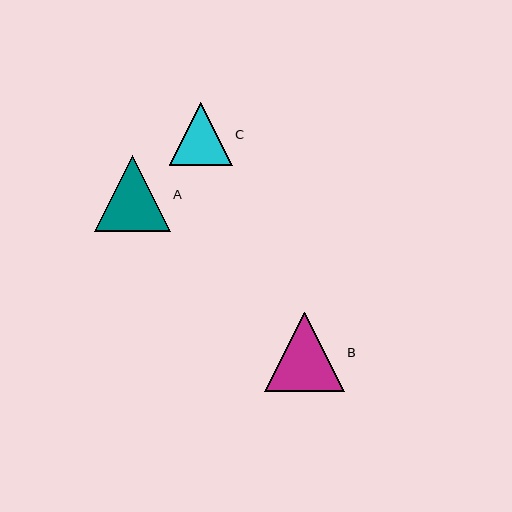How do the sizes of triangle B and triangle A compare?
Triangle B and triangle A are approximately the same size.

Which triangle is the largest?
Triangle B is the largest with a size of approximately 80 pixels.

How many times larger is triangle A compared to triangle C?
Triangle A is approximately 1.2 times the size of triangle C.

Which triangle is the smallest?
Triangle C is the smallest with a size of approximately 63 pixels.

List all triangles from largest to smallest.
From largest to smallest: B, A, C.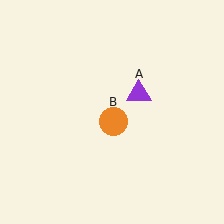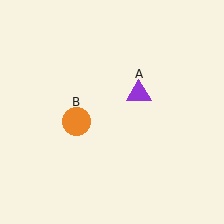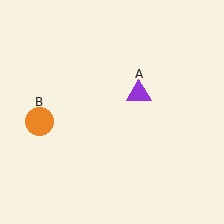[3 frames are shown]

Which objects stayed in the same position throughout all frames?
Purple triangle (object A) remained stationary.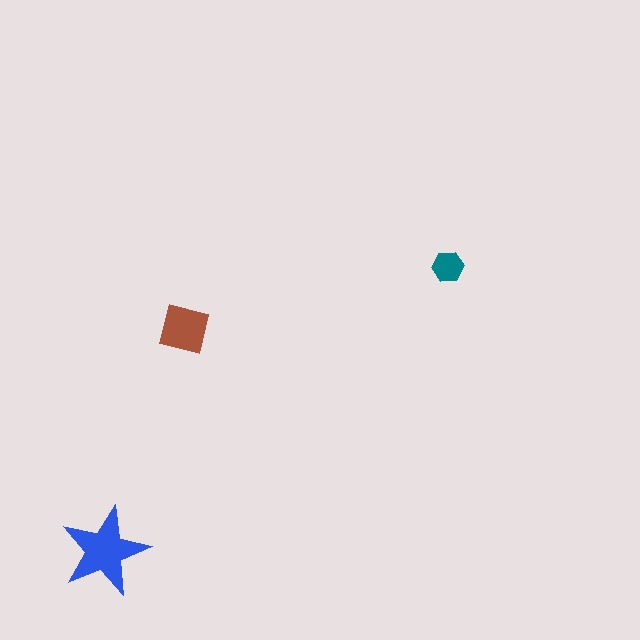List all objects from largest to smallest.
The blue star, the brown square, the teal hexagon.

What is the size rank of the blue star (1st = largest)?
1st.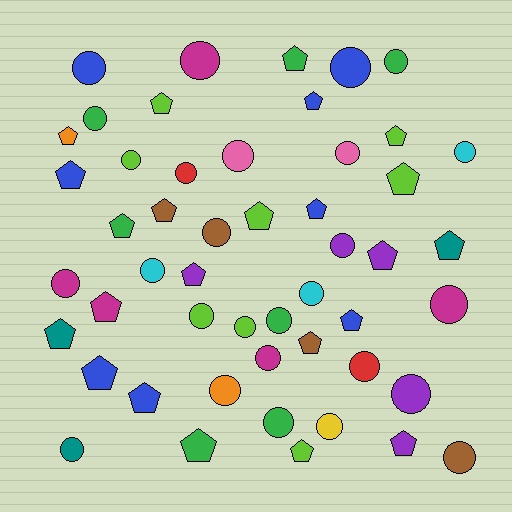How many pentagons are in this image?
There are 23 pentagons.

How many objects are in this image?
There are 50 objects.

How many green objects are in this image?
There are 7 green objects.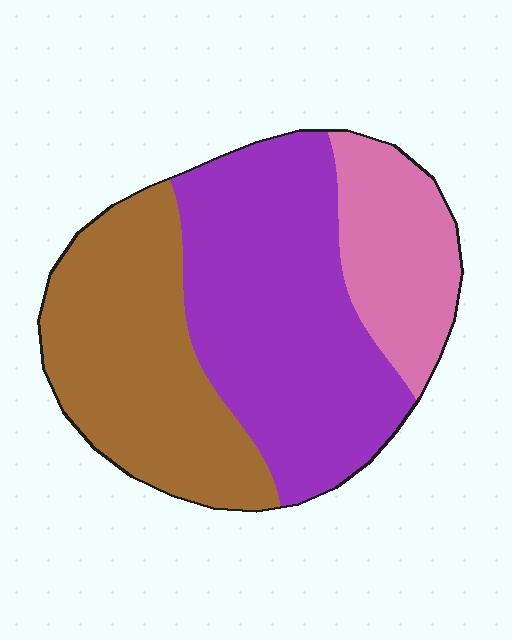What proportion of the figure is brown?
Brown takes up between a quarter and a half of the figure.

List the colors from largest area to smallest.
From largest to smallest: purple, brown, pink.